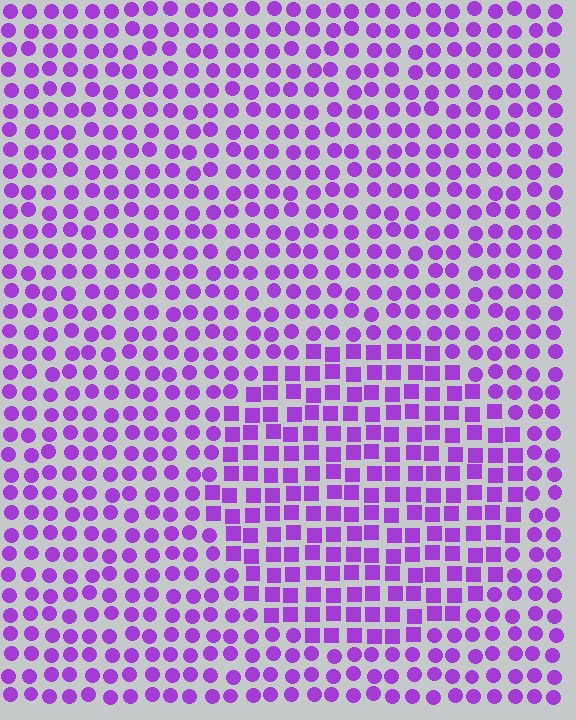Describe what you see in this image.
The image is filled with small purple elements arranged in a uniform grid. A circle-shaped region contains squares, while the surrounding area contains circles. The boundary is defined purely by the change in element shape.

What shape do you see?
I see a circle.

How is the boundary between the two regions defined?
The boundary is defined by a change in element shape: squares inside vs. circles outside. All elements share the same color and spacing.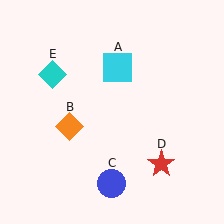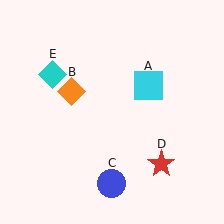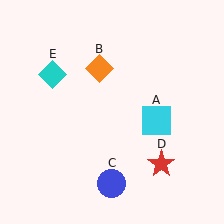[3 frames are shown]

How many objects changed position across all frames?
2 objects changed position: cyan square (object A), orange diamond (object B).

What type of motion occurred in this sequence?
The cyan square (object A), orange diamond (object B) rotated clockwise around the center of the scene.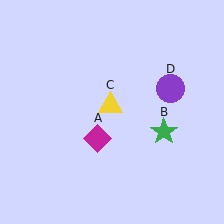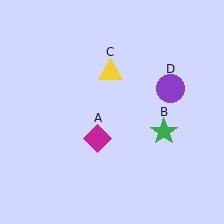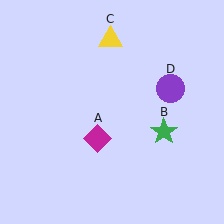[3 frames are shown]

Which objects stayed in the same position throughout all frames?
Magenta diamond (object A) and green star (object B) and purple circle (object D) remained stationary.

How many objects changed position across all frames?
1 object changed position: yellow triangle (object C).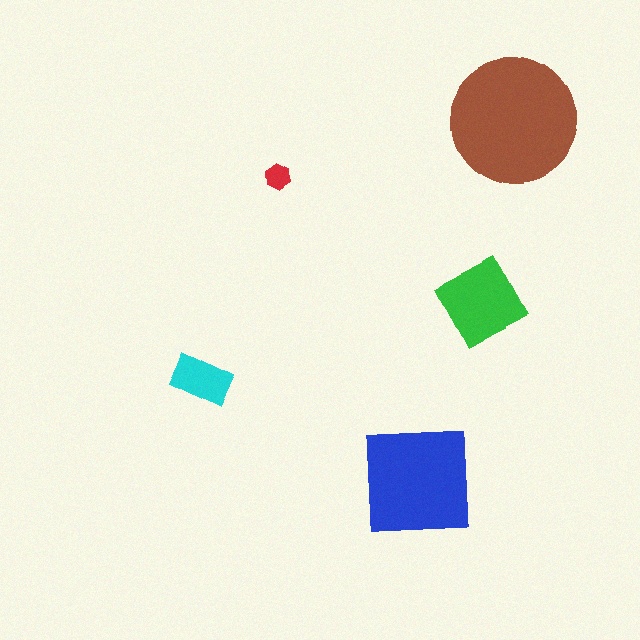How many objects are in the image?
There are 5 objects in the image.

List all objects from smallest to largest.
The red hexagon, the cyan rectangle, the green diamond, the blue square, the brown circle.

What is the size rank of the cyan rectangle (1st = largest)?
4th.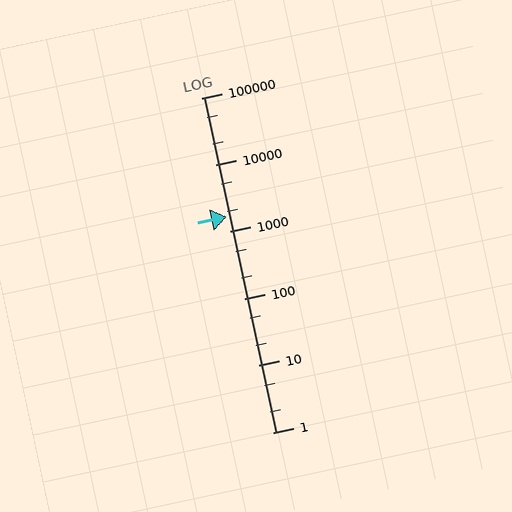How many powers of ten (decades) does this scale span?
The scale spans 5 decades, from 1 to 100000.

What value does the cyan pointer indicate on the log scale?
The pointer indicates approximately 1700.